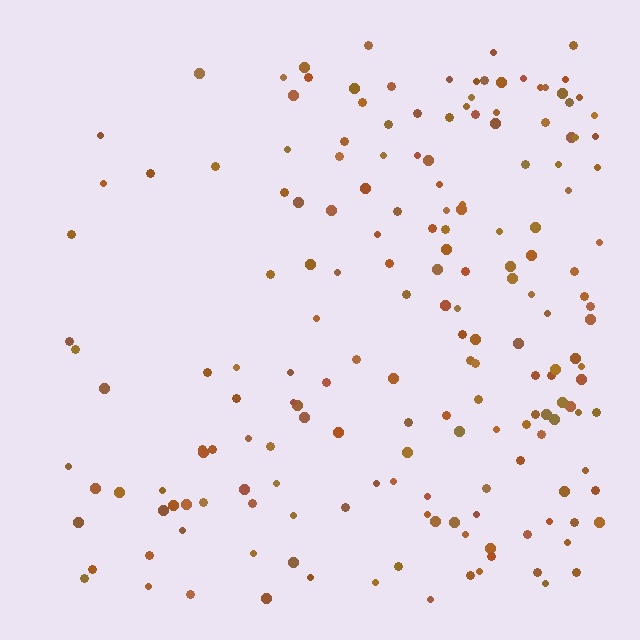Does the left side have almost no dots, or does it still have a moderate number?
Still a moderate number, just noticeably fewer than the right.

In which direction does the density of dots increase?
From left to right, with the right side densest.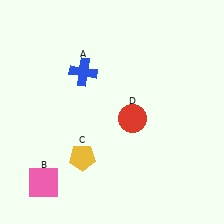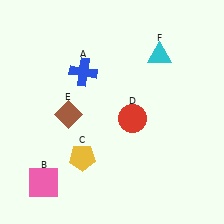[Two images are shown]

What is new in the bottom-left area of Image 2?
A brown diamond (E) was added in the bottom-left area of Image 2.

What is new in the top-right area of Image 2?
A cyan triangle (F) was added in the top-right area of Image 2.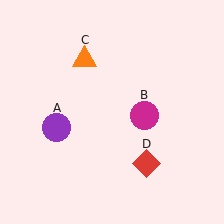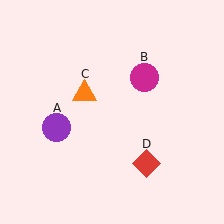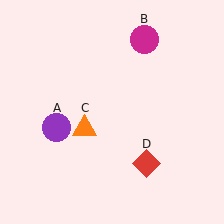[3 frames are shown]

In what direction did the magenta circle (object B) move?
The magenta circle (object B) moved up.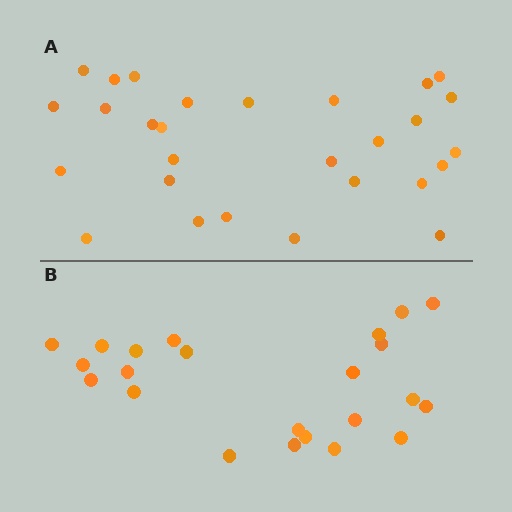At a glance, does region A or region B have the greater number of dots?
Region A (the top region) has more dots.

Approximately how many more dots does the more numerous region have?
Region A has about 5 more dots than region B.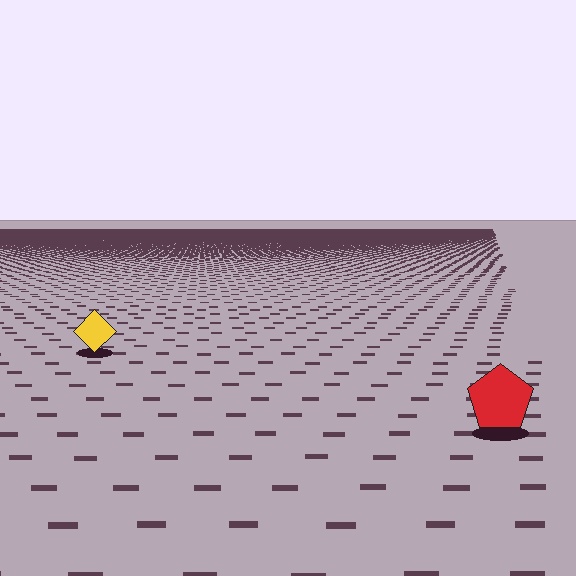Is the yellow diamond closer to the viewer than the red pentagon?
No. The red pentagon is closer — you can tell from the texture gradient: the ground texture is coarser near it.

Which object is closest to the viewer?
The red pentagon is closest. The texture marks near it are larger and more spread out.